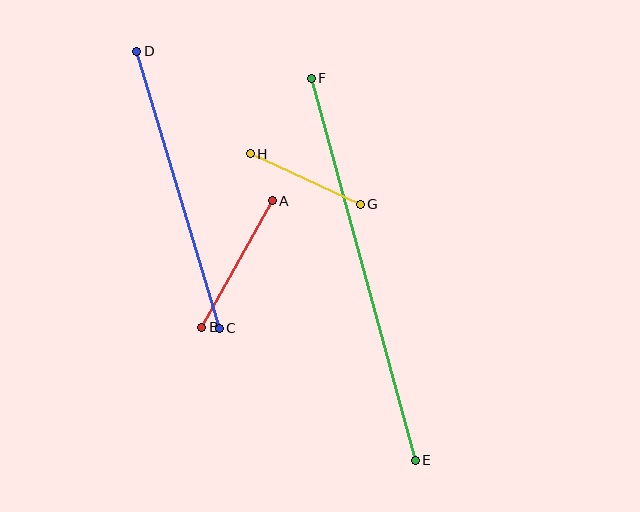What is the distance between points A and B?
The distance is approximately 145 pixels.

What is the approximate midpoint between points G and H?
The midpoint is at approximately (305, 179) pixels.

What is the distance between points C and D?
The distance is approximately 289 pixels.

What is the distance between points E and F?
The distance is approximately 396 pixels.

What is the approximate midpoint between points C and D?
The midpoint is at approximately (178, 190) pixels.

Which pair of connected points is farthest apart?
Points E and F are farthest apart.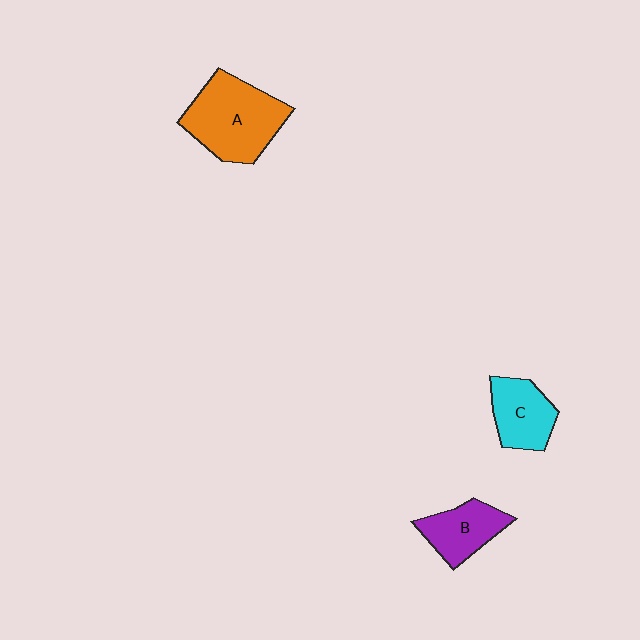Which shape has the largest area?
Shape A (orange).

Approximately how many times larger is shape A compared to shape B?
Approximately 1.7 times.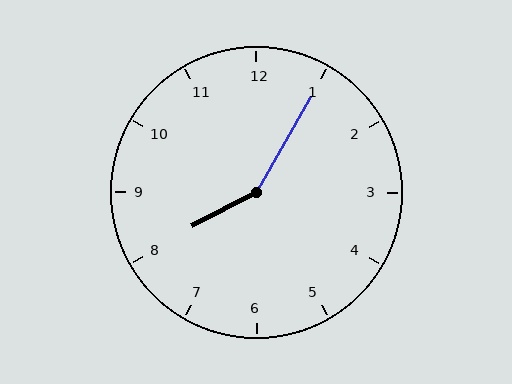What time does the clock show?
8:05.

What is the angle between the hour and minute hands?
Approximately 148 degrees.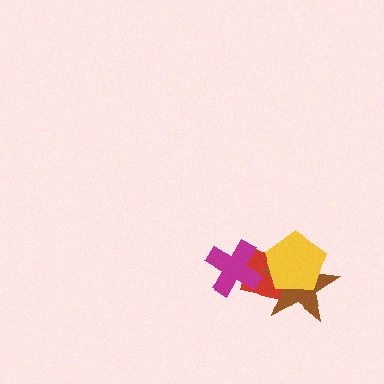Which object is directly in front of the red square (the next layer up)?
The magenta cross is directly in front of the red square.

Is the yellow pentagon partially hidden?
No, no other shape covers it.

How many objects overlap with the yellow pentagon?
2 objects overlap with the yellow pentagon.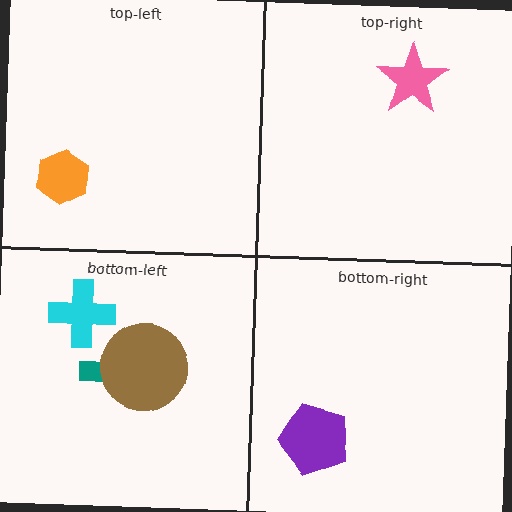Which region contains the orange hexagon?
The top-left region.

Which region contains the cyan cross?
The bottom-left region.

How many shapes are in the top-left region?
1.